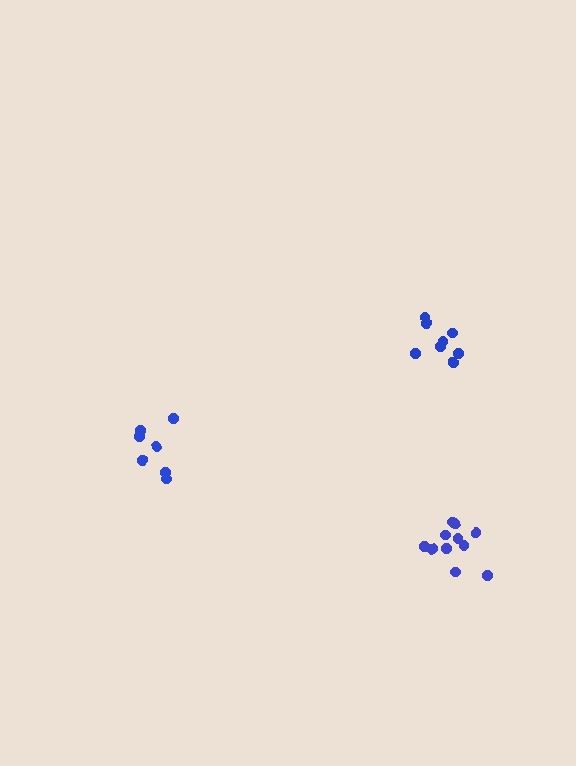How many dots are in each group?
Group 1: 7 dots, Group 2: 8 dots, Group 3: 11 dots (26 total).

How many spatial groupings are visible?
There are 3 spatial groupings.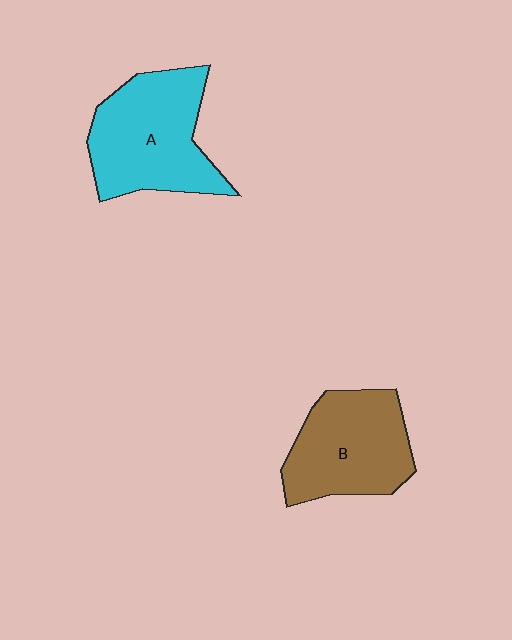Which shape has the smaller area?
Shape B (brown).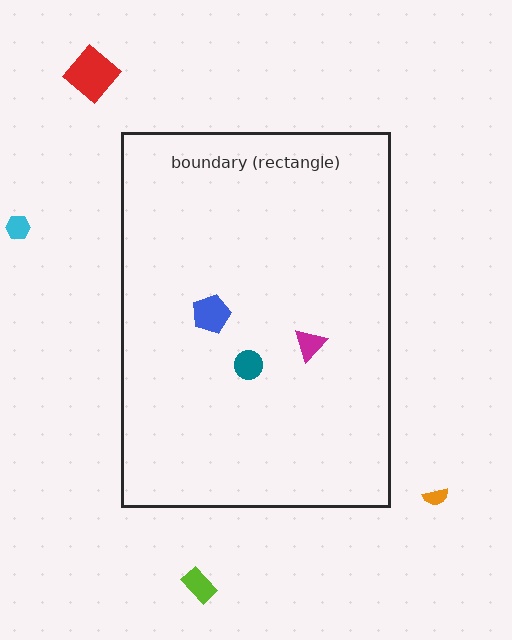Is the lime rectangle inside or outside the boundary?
Outside.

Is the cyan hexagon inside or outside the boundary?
Outside.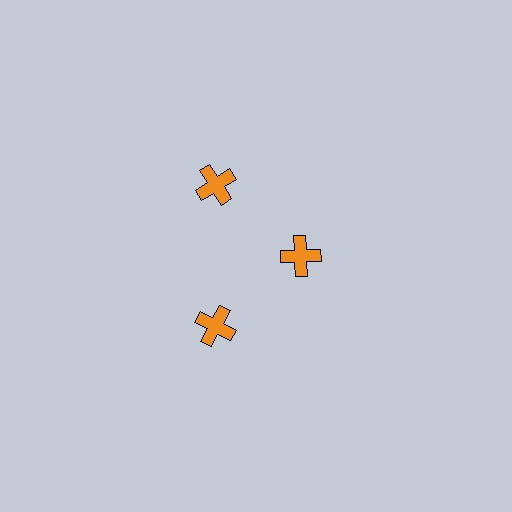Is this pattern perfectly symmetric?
No. The 3 orange crosses are arranged in a ring, but one element near the 3 o'clock position is pulled inward toward the center, breaking the 3-fold rotational symmetry.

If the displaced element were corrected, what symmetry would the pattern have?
It would have 3-fold rotational symmetry — the pattern would map onto itself every 120 degrees.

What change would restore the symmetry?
The symmetry would be restored by moving it outward, back onto the ring so that all 3 crosses sit at equal angles and equal distance from the center.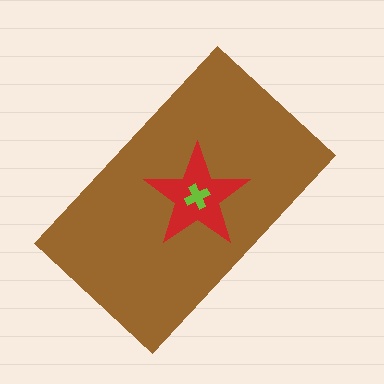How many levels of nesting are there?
3.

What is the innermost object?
The lime cross.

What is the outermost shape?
The brown rectangle.